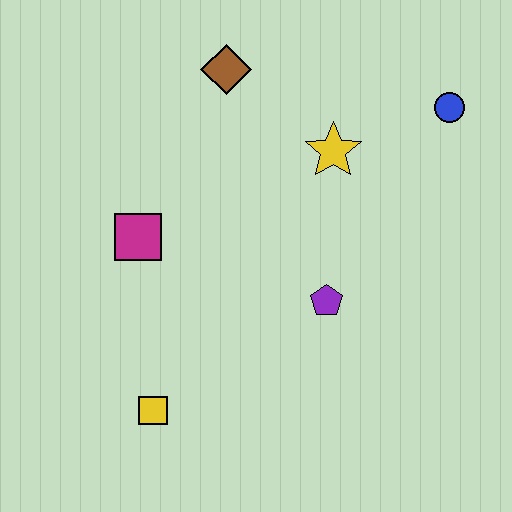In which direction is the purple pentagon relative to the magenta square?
The purple pentagon is to the right of the magenta square.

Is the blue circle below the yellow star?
No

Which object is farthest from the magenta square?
The blue circle is farthest from the magenta square.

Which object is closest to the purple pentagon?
The yellow star is closest to the purple pentagon.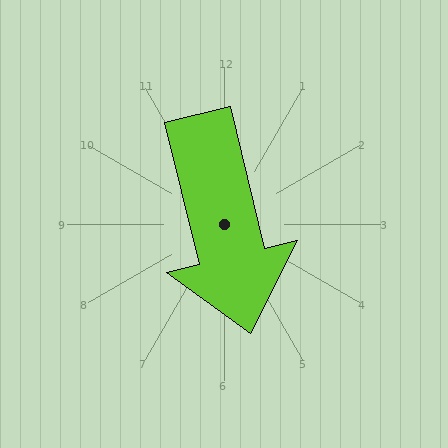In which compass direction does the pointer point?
South.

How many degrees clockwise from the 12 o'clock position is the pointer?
Approximately 166 degrees.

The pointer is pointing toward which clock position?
Roughly 6 o'clock.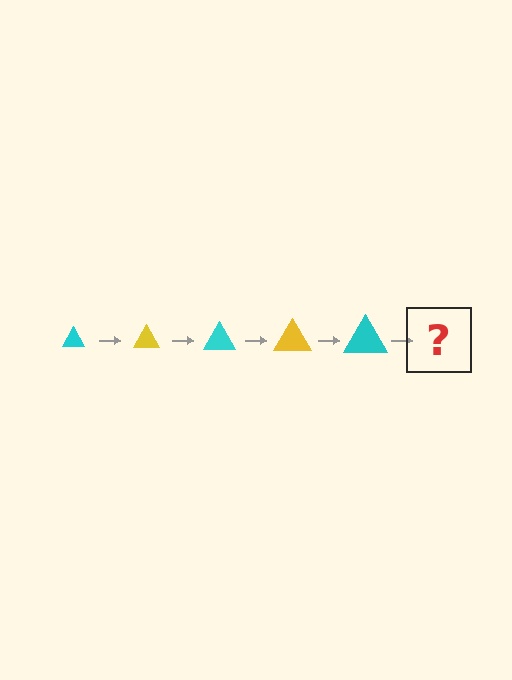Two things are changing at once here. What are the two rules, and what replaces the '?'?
The two rules are that the triangle grows larger each step and the color cycles through cyan and yellow. The '?' should be a yellow triangle, larger than the previous one.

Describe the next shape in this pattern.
It should be a yellow triangle, larger than the previous one.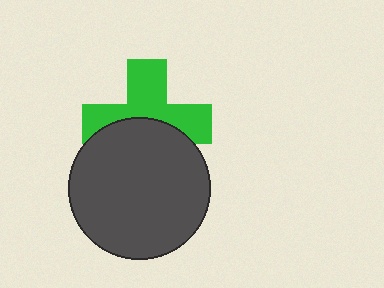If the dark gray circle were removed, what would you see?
You would see the complete green cross.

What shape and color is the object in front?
The object in front is a dark gray circle.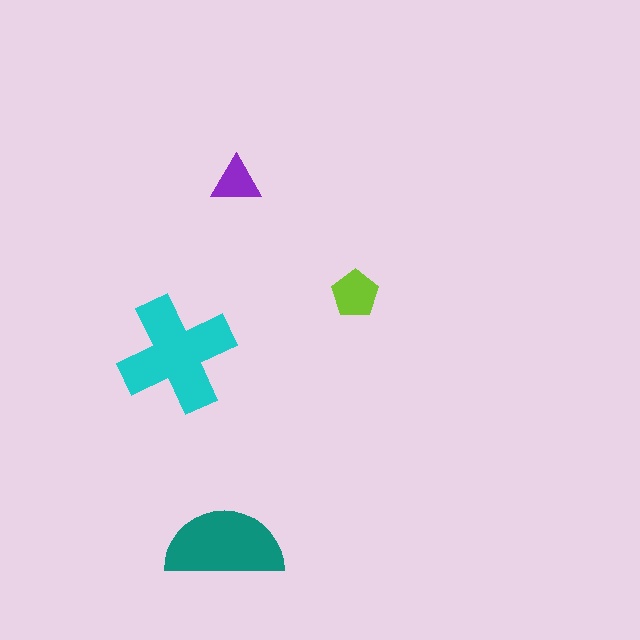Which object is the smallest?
The purple triangle.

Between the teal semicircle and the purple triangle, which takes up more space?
The teal semicircle.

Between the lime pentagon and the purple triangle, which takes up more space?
The lime pentagon.